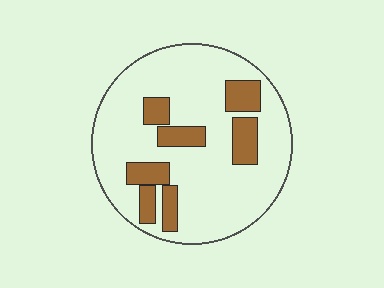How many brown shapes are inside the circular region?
7.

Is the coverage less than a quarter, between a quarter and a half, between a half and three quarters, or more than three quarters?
Less than a quarter.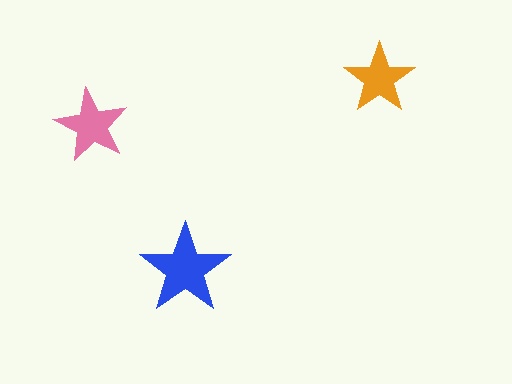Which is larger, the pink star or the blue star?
The blue one.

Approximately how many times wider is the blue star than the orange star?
About 1.5 times wider.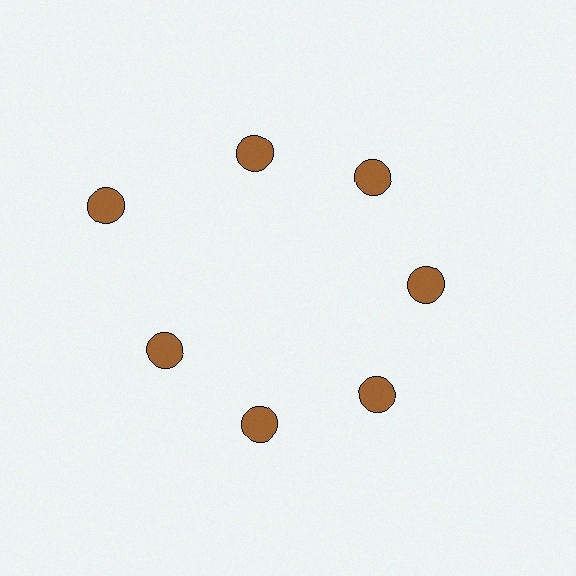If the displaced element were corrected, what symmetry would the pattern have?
It would have 7-fold rotational symmetry — the pattern would map onto itself every 51 degrees.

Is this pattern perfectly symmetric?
No. The 7 brown circles are arranged in a ring, but one element near the 10 o'clock position is pushed outward from the center, breaking the 7-fold rotational symmetry.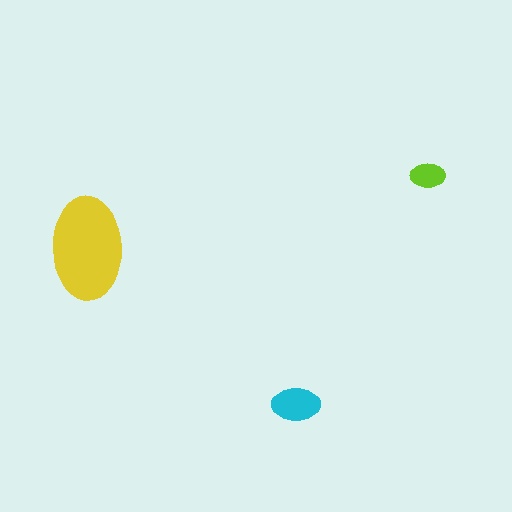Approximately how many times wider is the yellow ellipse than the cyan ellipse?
About 2 times wider.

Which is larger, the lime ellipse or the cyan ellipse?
The cyan one.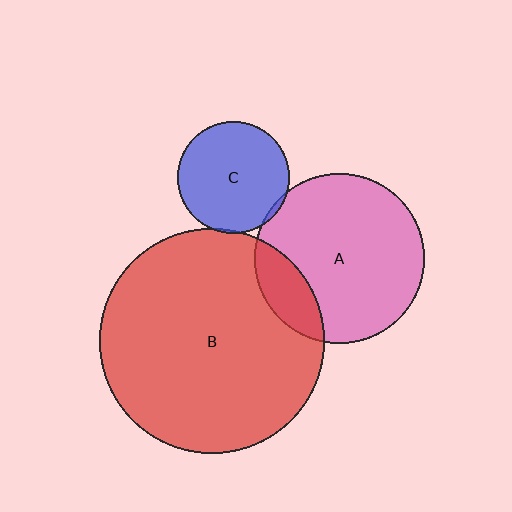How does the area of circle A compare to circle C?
Approximately 2.3 times.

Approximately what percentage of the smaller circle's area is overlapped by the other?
Approximately 15%.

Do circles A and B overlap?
Yes.